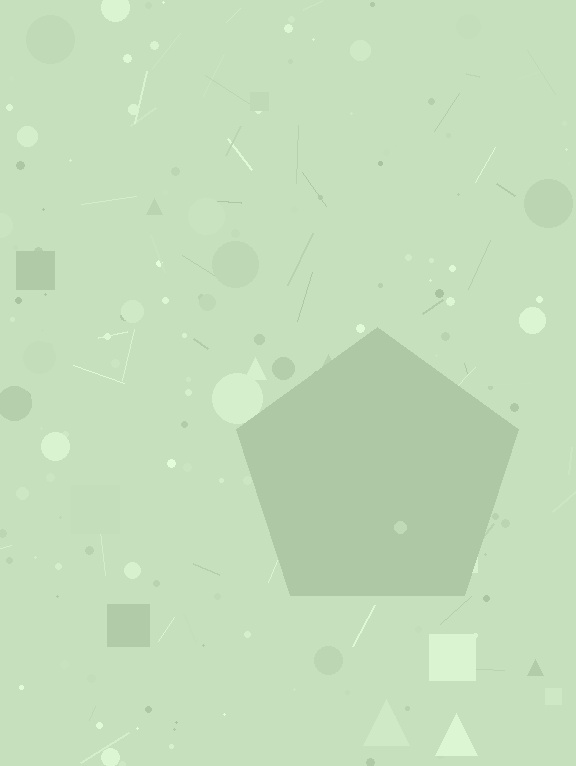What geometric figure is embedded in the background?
A pentagon is embedded in the background.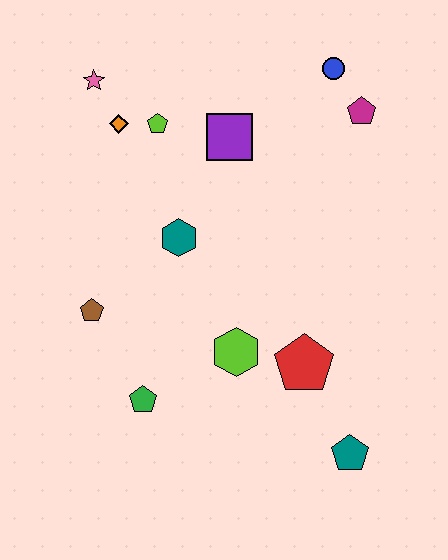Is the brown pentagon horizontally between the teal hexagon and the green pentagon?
No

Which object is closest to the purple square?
The lime pentagon is closest to the purple square.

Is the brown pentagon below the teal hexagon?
Yes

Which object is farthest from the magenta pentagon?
The green pentagon is farthest from the magenta pentagon.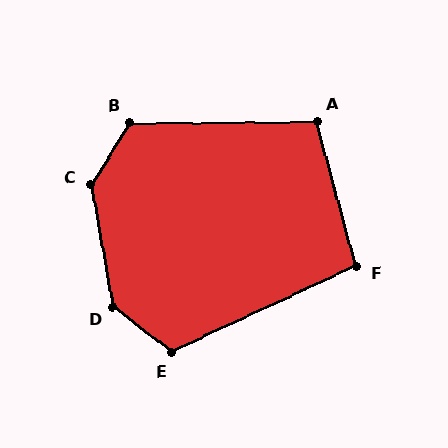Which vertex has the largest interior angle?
C, at approximately 138 degrees.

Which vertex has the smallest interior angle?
F, at approximately 100 degrees.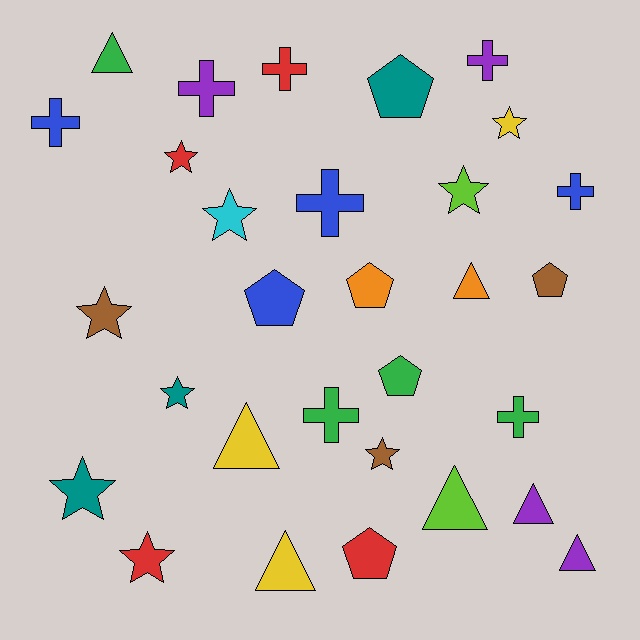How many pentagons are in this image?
There are 6 pentagons.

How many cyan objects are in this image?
There is 1 cyan object.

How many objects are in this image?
There are 30 objects.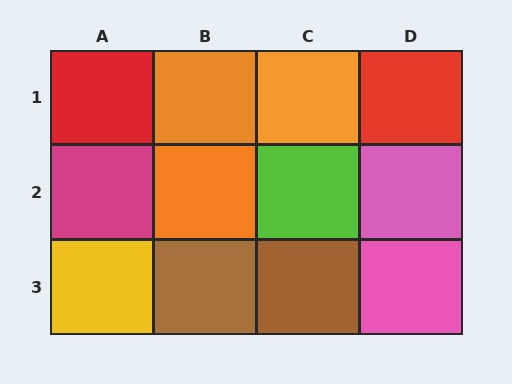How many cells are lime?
1 cell is lime.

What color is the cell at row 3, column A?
Yellow.